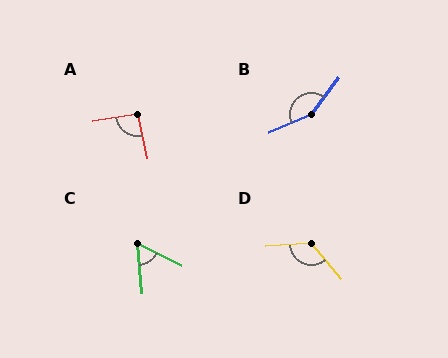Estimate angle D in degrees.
Approximately 125 degrees.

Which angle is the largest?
B, at approximately 149 degrees.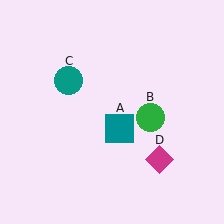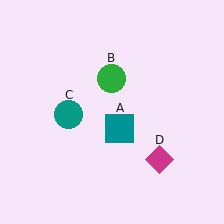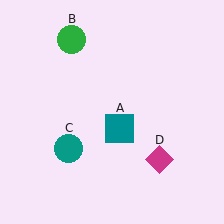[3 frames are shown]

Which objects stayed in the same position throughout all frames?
Teal square (object A) and magenta diamond (object D) remained stationary.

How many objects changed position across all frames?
2 objects changed position: green circle (object B), teal circle (object C).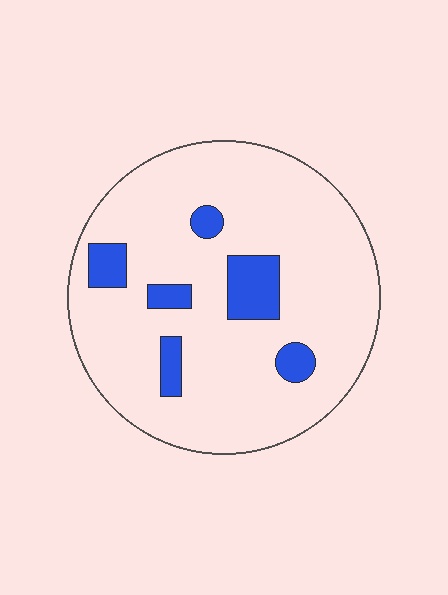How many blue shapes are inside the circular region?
6.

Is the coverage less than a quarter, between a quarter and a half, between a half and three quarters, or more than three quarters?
Less than a quarter.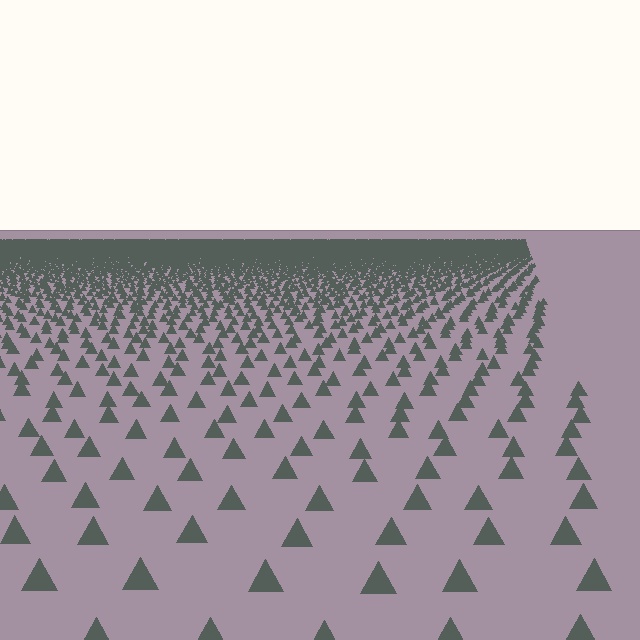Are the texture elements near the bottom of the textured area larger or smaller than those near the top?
Larger. Near the bottom, elements are closer to the viewer and appear at a bigger on-screen size.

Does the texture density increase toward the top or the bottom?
Density increases toward the top.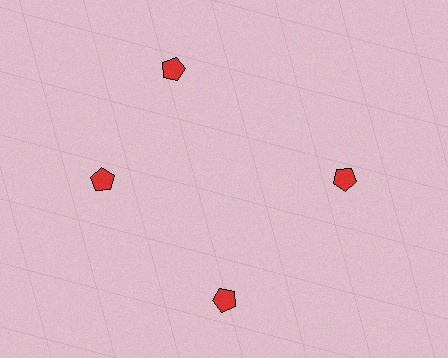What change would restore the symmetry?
The symmetry would be restored by rotating it back into even spacing with its neighbors so that all 4 pentagons sit at equal angles and equal distance from the center.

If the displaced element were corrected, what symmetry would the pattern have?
It would have 4-fold rotational symmetry — the pattern would map onto itself every 90 degrees.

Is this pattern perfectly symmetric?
No. The 4 red pentagons are arranged in a ring, but one element near the 12 o'clock position is rotated out of alignment along the ring, breaking the 4-fold rotational symmetry.